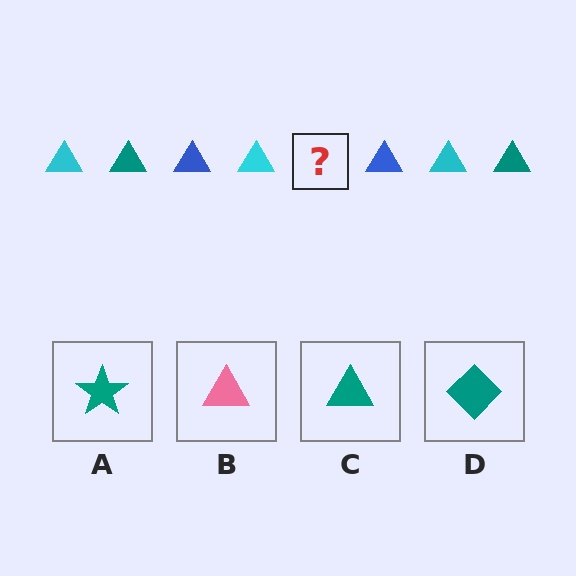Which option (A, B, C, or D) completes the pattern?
C.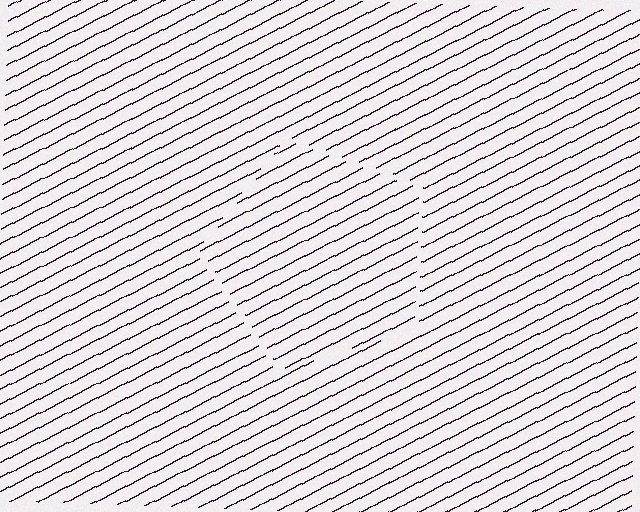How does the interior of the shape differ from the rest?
The interior of the shape contains the same grating, shifted by half a period — the contour is defined by the phase discontinuity where line-ends from the inner and outer gratings abut.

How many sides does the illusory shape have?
5 sides — the line-ends trace a pentagon.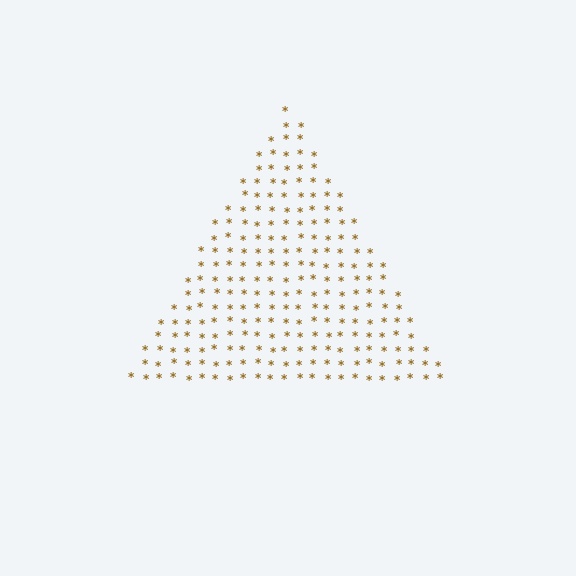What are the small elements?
The small elements are asterisks.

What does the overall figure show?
The overall figure shows a triangle.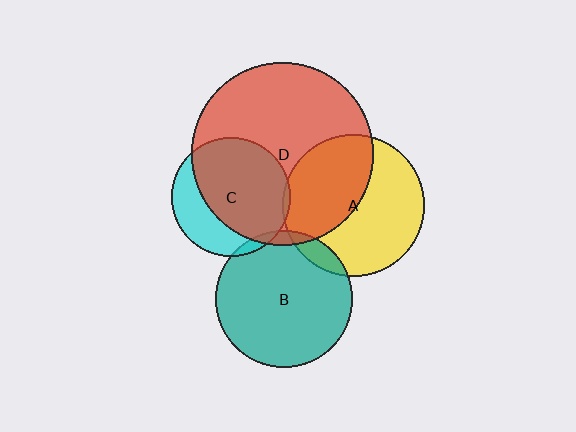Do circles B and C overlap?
Yes.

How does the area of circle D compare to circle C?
Approximately 2.3 times.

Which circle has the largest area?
Circle D (red).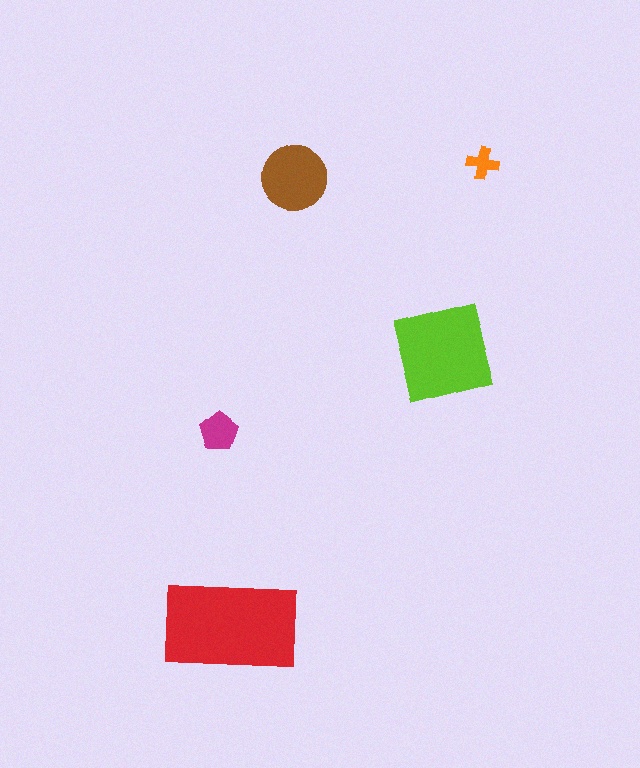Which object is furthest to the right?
The orange cross is rightmost.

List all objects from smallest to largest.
The orange cross, the magenta pentagon, the brown circle, the lime square, the red rectangle.